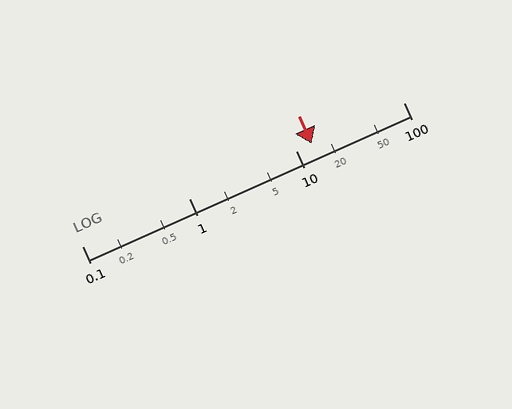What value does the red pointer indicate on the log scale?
The pointer indicates approximately 14.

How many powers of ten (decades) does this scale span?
The scale spans 3 decades, from 0.1 to 100.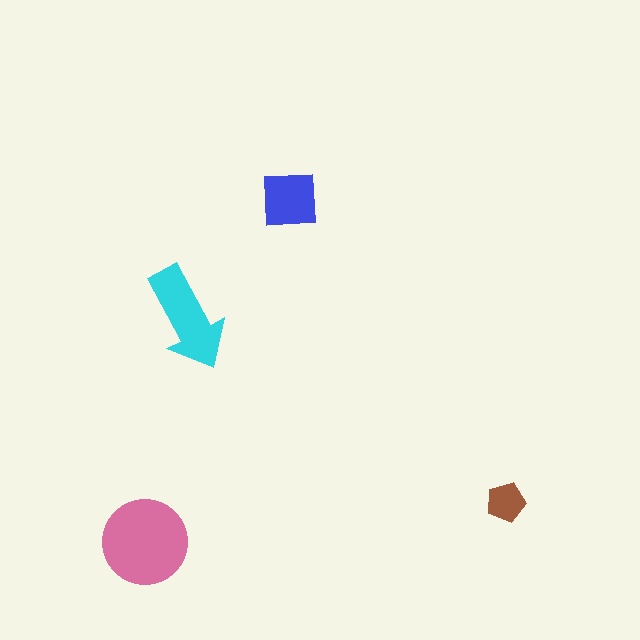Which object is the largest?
The pink circle.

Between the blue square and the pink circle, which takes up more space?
The pink circle.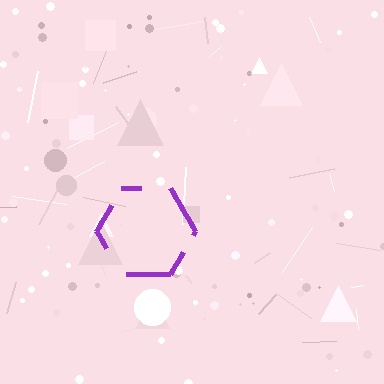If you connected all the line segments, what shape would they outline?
They would outline a hexagon.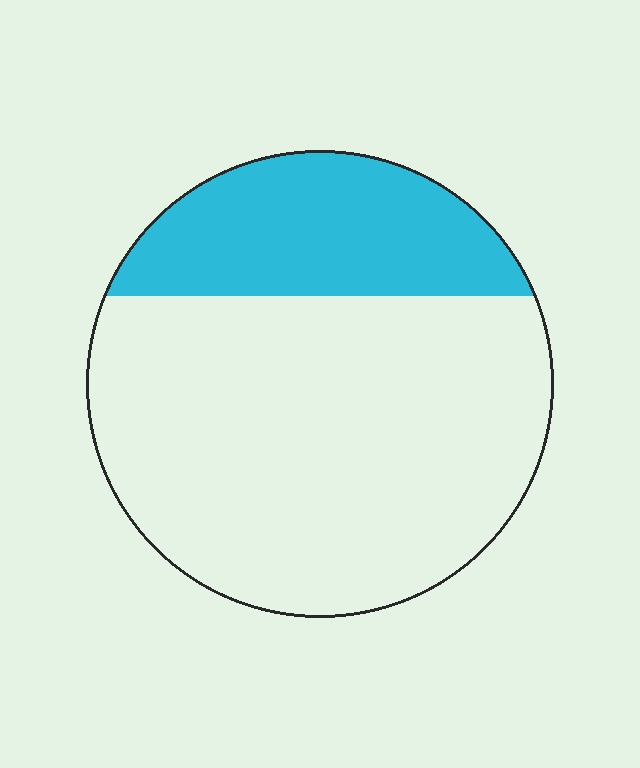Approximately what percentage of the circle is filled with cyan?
Approximately 25%.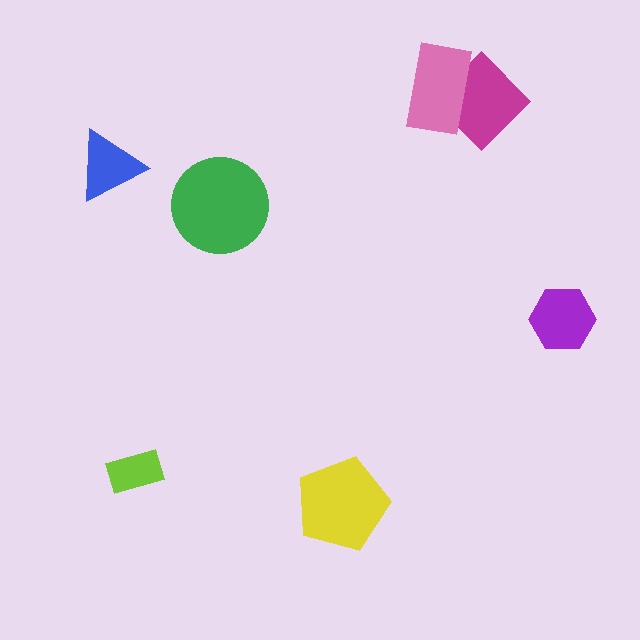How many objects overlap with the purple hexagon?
0 objects overlap with the purple hexagon.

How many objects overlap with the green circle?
0 objects overlap with the green circle.